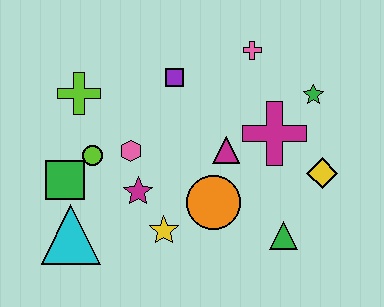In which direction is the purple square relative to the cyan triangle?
The purple square is above the cyan triangle.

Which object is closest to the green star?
The magenta cross is closest to the green star.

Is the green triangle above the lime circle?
No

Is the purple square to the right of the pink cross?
No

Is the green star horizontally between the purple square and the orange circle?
No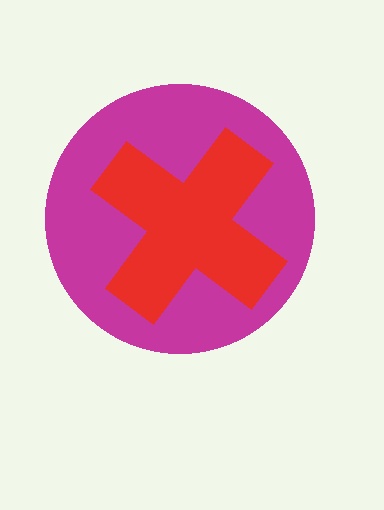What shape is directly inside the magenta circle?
The red cross.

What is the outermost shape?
The magenta circle.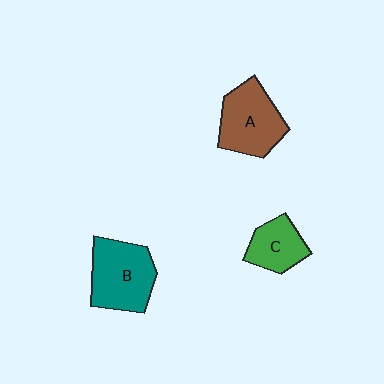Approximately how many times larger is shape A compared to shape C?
Approximately 1.5 times.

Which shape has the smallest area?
Shape C (green).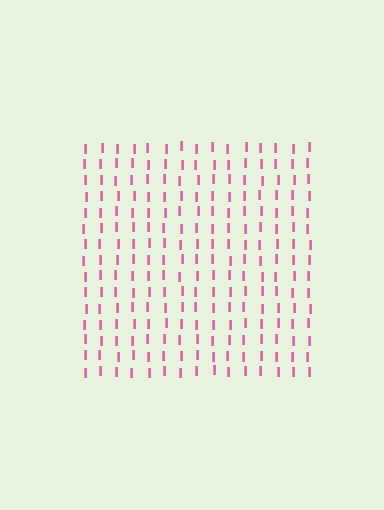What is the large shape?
The large shape is a square.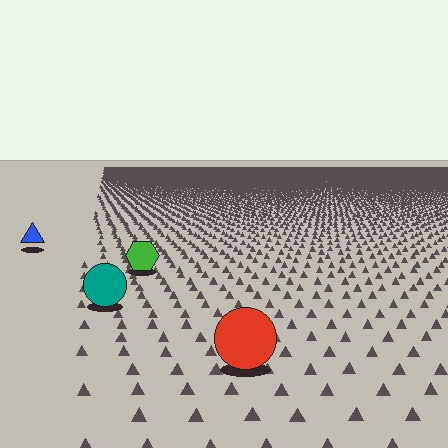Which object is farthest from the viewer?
The blue triangle is farthest from the viewer. It appears smaller and the ground texture around it is denser.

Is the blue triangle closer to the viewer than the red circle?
No. The red circle is closer — you can tell from the texture gradient: the ground texture is coarser near it.